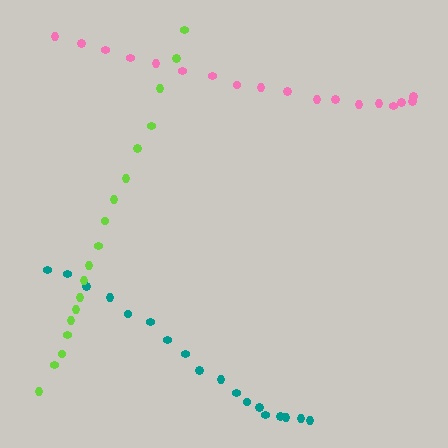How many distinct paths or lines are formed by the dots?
There are 3 distinct paths.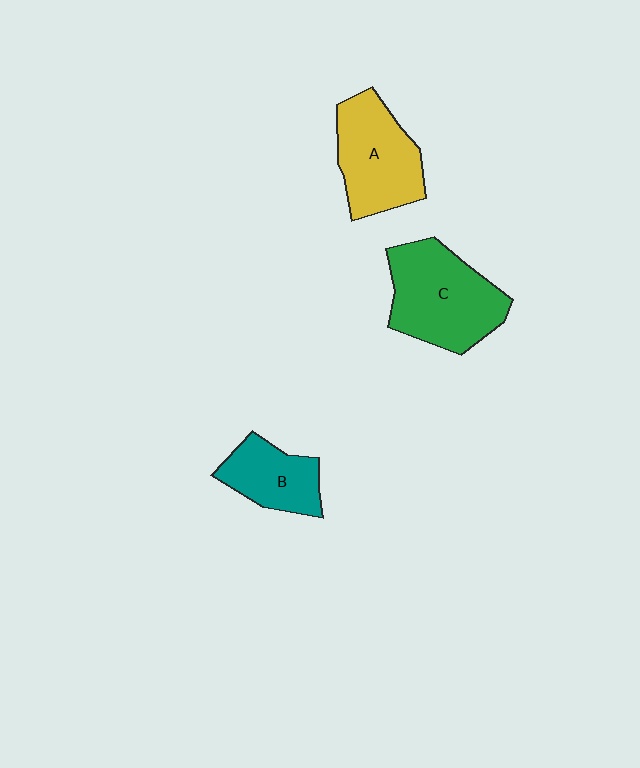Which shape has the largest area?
Shape C (green).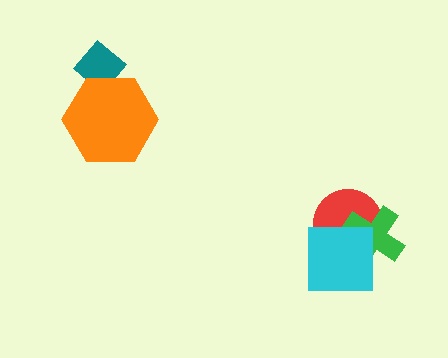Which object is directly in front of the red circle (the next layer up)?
The green cross is directly in front of the red circle.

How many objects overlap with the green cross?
2 objects overlap with the green cross.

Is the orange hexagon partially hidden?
No, no other shape covers it.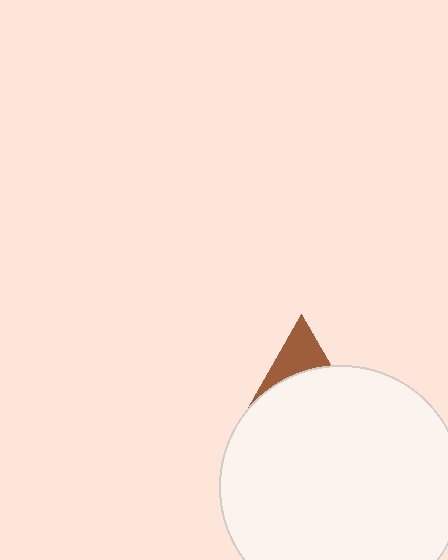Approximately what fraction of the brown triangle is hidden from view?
Roughly 68% of the brown triangle is hidden behind the white circle.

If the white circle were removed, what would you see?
You would see the complete brown triangle.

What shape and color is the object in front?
The object in front is a white circle.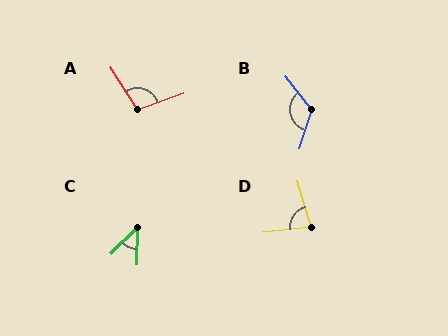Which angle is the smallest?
C, at approximately 44 degrees.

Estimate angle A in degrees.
Approximately 103 degrees.